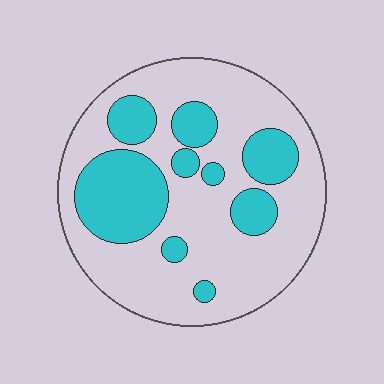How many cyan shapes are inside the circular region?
9.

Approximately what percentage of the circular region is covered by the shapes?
Approximately 30%.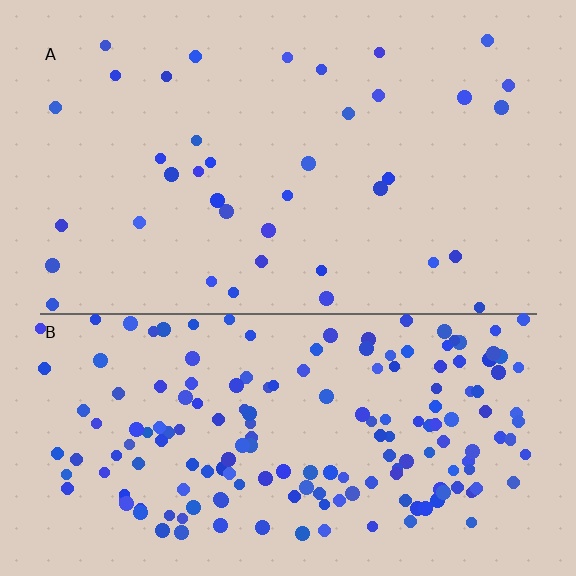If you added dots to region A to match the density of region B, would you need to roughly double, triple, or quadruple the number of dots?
Approximately quadruple.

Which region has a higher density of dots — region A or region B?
B (the bottom).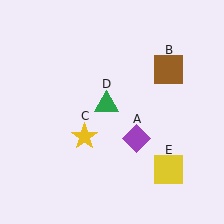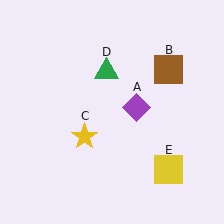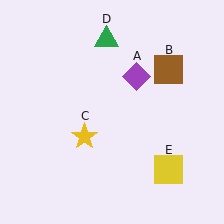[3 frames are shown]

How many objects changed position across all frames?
2 objects changed position: purple diamond (object A), green triangle (object D).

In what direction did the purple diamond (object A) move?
The purple diamond (object A) moved up.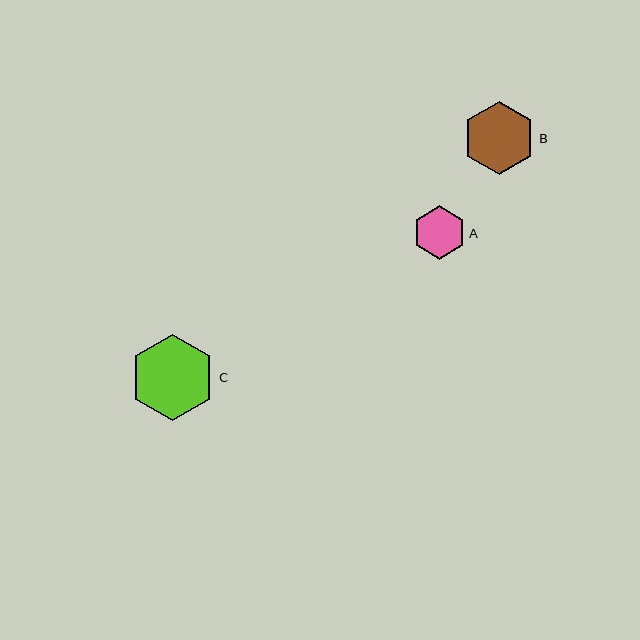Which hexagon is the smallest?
Hexagon A is the smallest with a size of approximately 54 pixels.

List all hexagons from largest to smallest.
From largest to smallest: C, B, A.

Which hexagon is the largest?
Hexagon C is the largest with a size of approximately 86 pixels.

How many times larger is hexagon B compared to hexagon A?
Hexagon B is approximately 1.4 times the size of hexagon A.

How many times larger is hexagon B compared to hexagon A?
Hexagon B is approximately 1.4 times the size of hexagon A.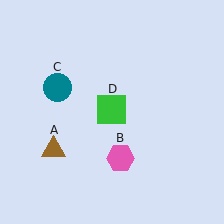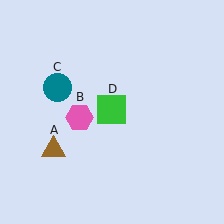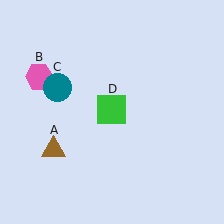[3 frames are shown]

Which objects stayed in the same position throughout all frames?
Brown triangle (object A) and teal circle (object C) and green square (object D) remained stationary.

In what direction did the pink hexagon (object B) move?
The pink hexagon (object B) moved up and to the left.